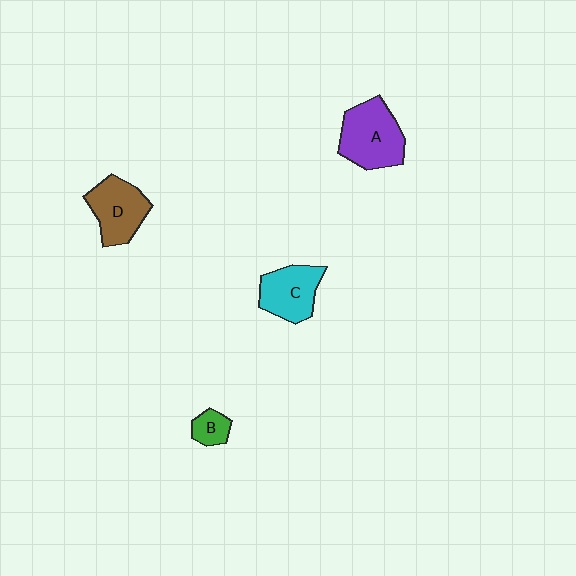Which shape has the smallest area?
Shape B (green).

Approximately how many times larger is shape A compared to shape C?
Approximately 1.3 times.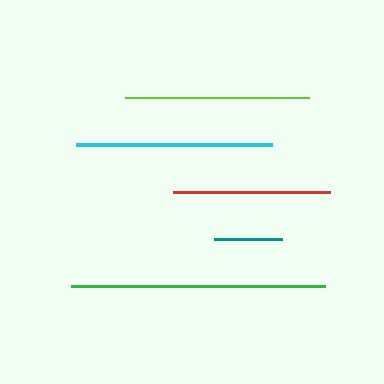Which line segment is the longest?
The green line is the longest at approximately 255 pixels.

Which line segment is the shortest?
The teal line is the shortest at approximately 68 pixels.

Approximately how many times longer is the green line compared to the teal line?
The green line is approximately 3.7 times the length of the teal line.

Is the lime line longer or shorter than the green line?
The green line is longer than the lime line.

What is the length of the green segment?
The green segment is approximately 255 pixels long.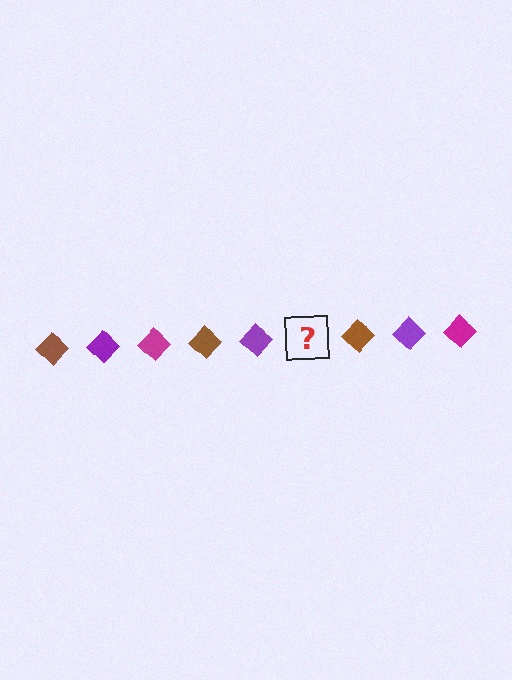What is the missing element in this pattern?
The missing element is a magenta diamond.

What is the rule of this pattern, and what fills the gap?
The rule is that the pattern cycles through brown, purple, magenta diamonds. The gap should be filled with a magenta diamond.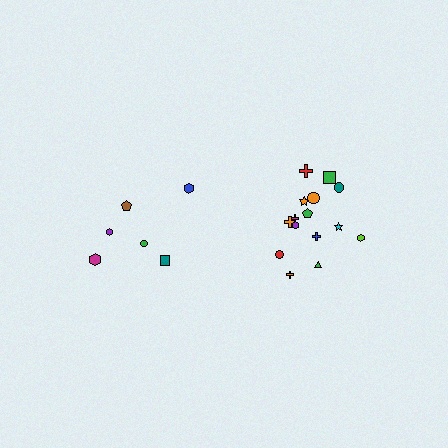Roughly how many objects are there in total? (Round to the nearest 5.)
Roughly 20 objects in total.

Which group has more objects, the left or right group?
The right group.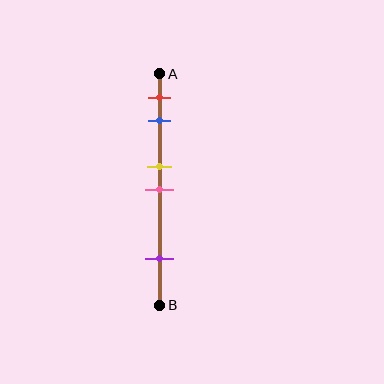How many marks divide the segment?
There are 5 marks dividing the segment.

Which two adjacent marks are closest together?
The yellow and pink marks are the closest adjacent pair.